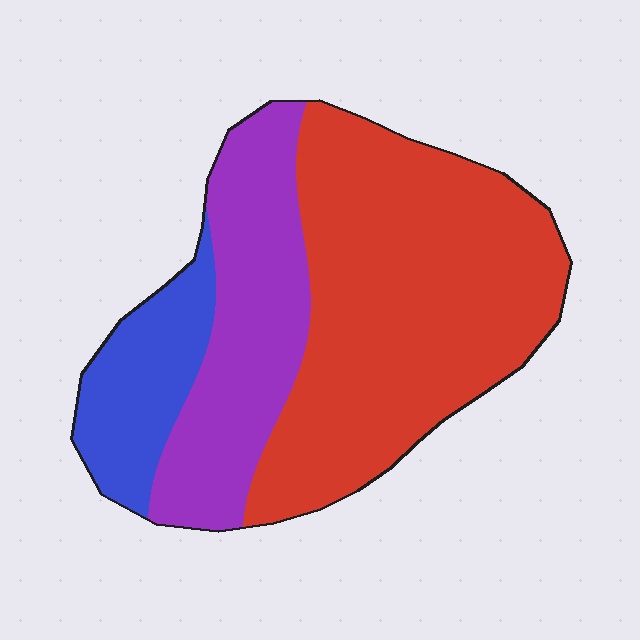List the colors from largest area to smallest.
From largest to smallest: red, purple, blue.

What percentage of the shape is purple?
Purple covers 28% of the shape.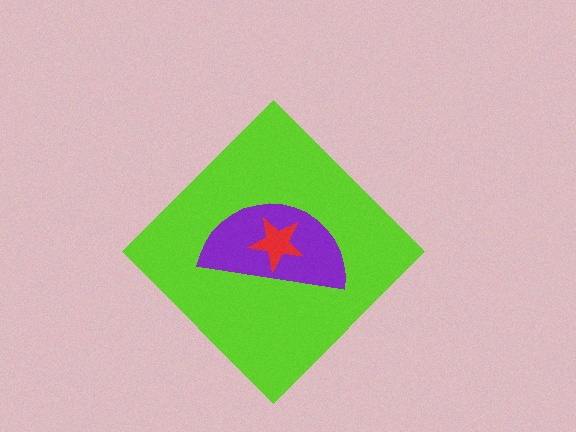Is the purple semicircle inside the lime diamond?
Yes.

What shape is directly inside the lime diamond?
The purple semicircle.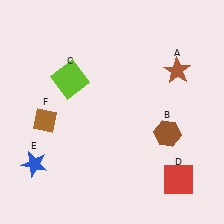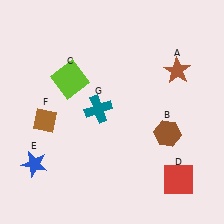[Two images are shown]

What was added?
A teal cross (G) was added in Image 2.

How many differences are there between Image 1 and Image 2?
There is 1 difference between the two images.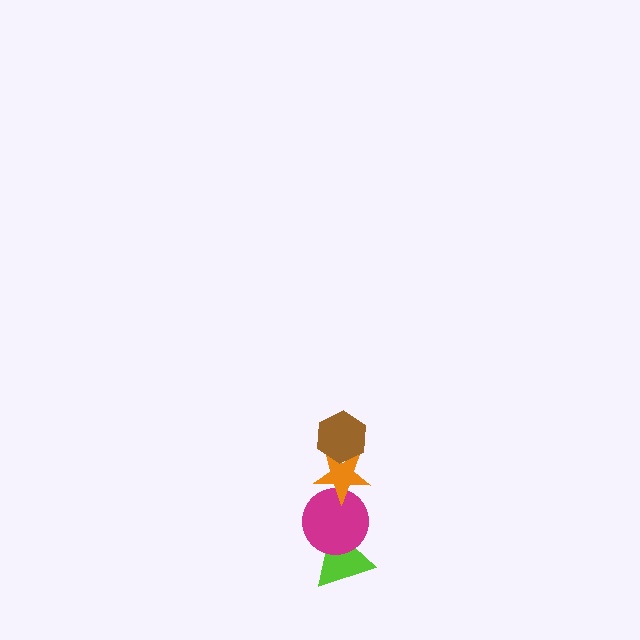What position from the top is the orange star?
The orange star is 2nd from the top.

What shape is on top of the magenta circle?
The orange star is on top of the magenta circle.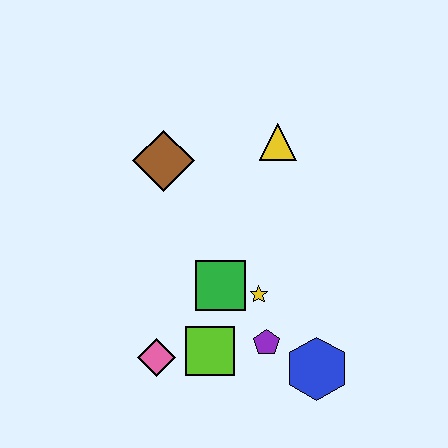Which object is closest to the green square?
The yellow star is closest to the green square.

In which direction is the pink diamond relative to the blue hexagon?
The pink diamond is to the left of the blue hexagon.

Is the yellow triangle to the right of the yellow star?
Yes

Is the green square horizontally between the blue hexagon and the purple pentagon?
No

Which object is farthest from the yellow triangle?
The pink diamond is farthest from the yellow triangle.